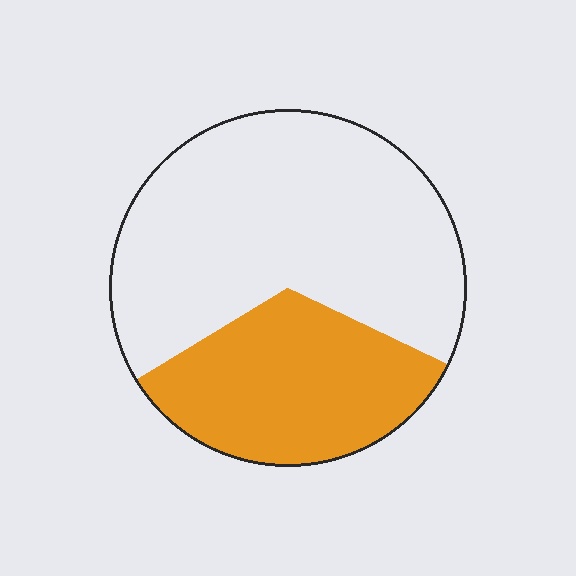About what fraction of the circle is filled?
About one third (1/3).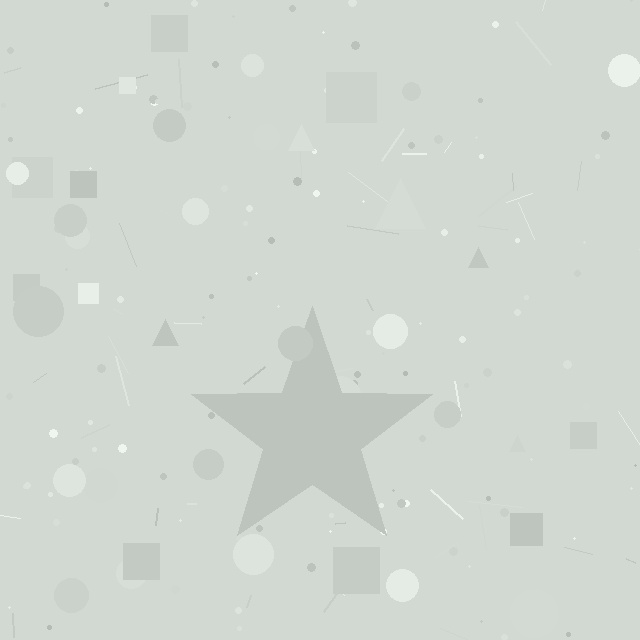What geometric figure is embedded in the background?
A star is embedded in the background.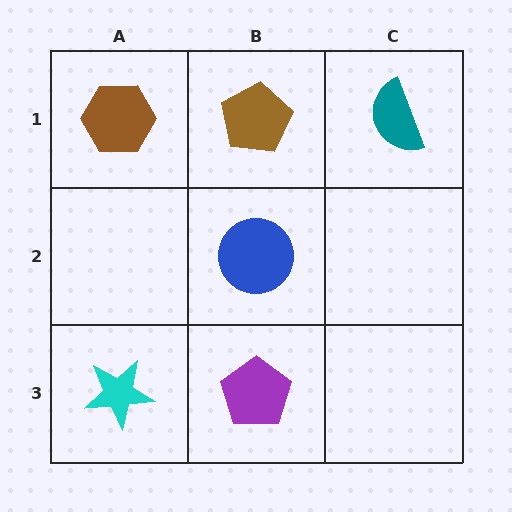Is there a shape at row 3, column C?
No, that cell is empty.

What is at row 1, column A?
A brown hexagon.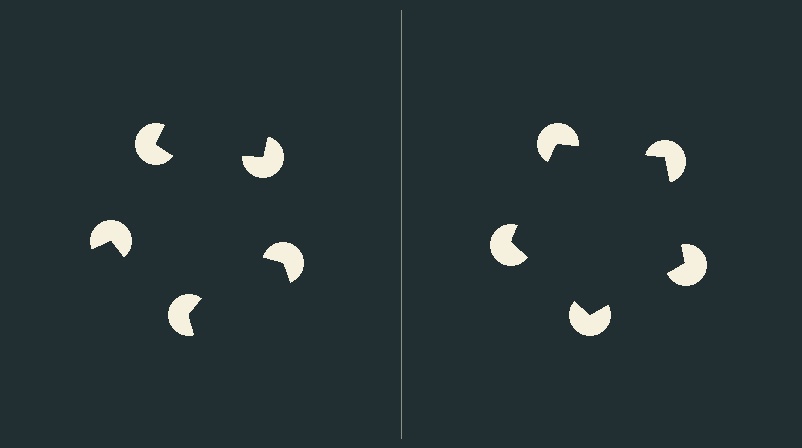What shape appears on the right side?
An illusory pentagon.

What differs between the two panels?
The pac-man discs are positioned identically on both sides; only the wedge orientations differ. On the right they align to a pentagon; on the left they are misaligned.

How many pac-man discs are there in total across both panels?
10 — 5 on each side.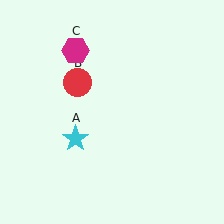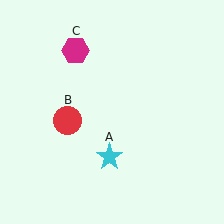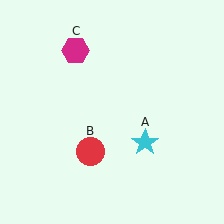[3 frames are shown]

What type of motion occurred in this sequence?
The cyan star (object A), red circle (object B) rotated counterclockwise around the center of the scene.